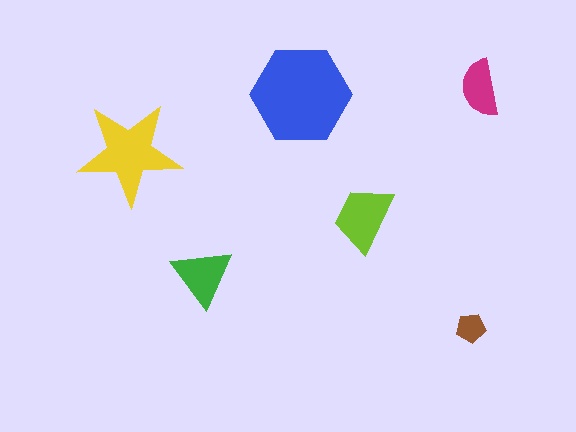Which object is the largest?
The blue hexagon.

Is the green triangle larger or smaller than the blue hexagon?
Smaller.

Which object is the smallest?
The brown pentagon.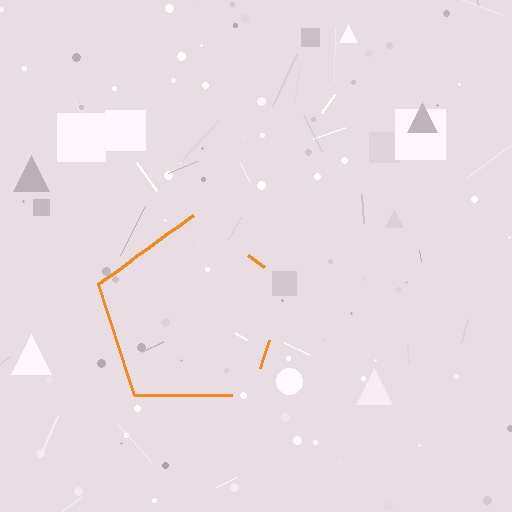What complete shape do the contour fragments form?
The contour fragments form a pentagon.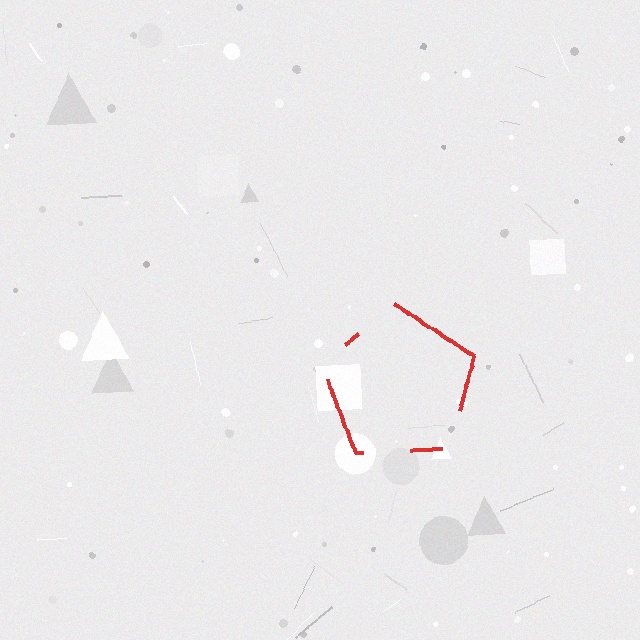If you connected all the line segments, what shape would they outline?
They would outline a pentagon.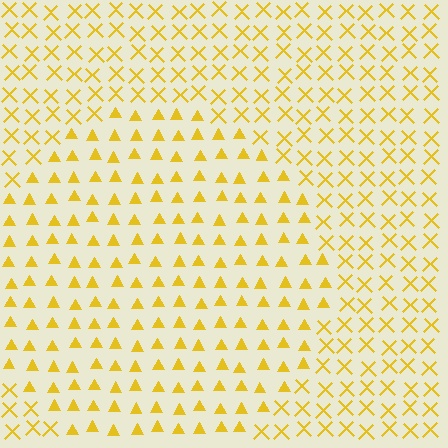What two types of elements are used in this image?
The image uses triangles inside the circle region and X marks outside it.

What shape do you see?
I see a circle.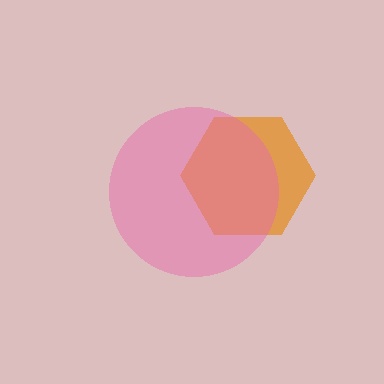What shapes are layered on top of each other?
The layered shapes are: an orange hexagon, a pink circle.